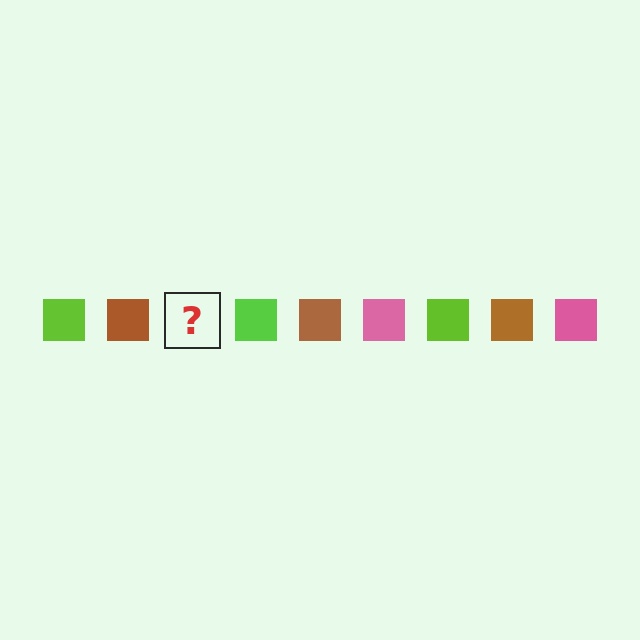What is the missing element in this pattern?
The missing element is a pink square.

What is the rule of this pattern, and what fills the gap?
The rule is that the pattern cycles through lime, brown, pink squares. The gap should be filled with a pink square.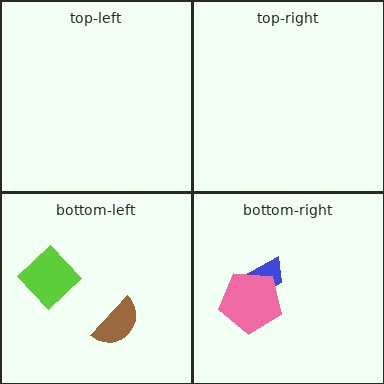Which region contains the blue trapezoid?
The bottom-right region.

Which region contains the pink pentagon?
The bottom-right region.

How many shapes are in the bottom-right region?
2.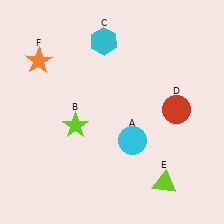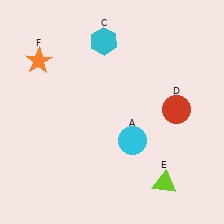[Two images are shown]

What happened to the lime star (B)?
The lime star (B) was removed in Image 2. It was in the bottom-left area of Image 1.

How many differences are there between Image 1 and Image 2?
There is 1 difference between the two images.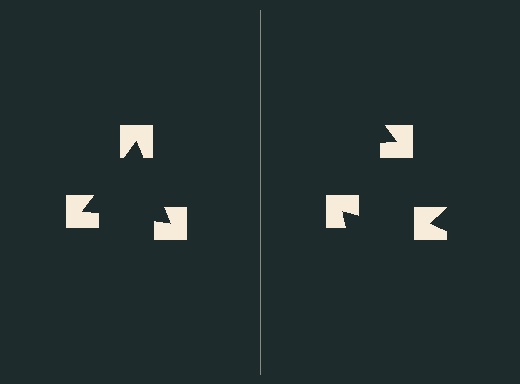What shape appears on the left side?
An illusory triangle.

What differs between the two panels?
The notched squares are positioned identically on both sides; only the wedge orientations differ. On the left they align to a triangle; on the right they are misaligned.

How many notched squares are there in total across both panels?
6 — 3 on each side.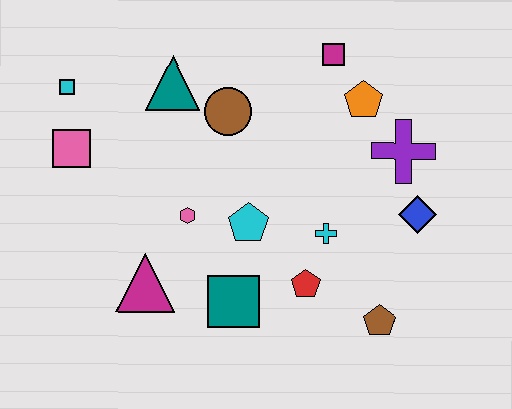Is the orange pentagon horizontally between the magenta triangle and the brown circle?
No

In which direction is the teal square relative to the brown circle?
The teal square is below the brown circle.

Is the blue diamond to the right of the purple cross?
Yes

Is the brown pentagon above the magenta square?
No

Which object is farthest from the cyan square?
The brown pentagon is farthest from the cyan square.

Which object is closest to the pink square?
The cyan square is closest to the pink square.